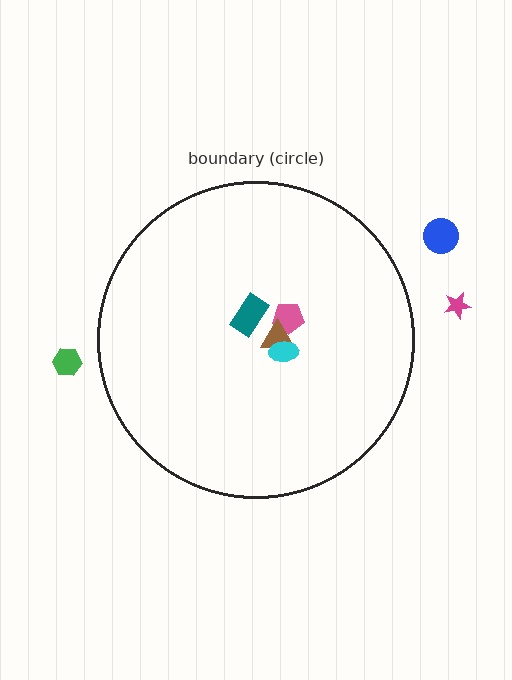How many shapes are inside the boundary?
4 inside, 3 outside.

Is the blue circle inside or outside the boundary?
Outside.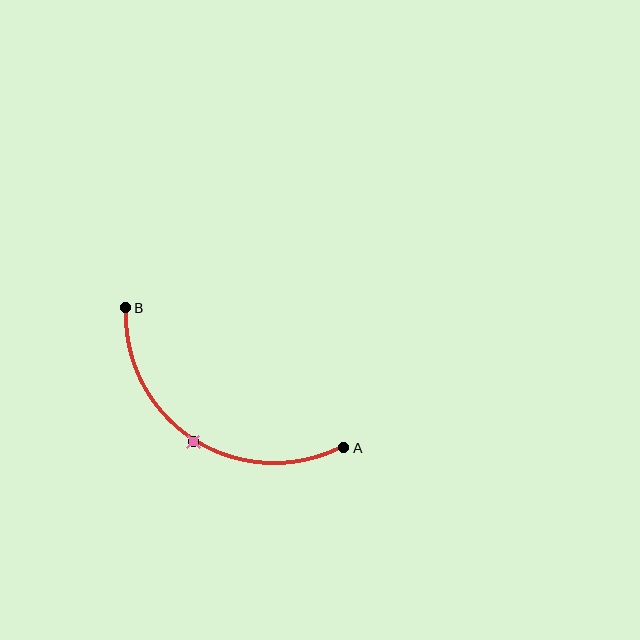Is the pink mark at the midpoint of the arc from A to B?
Yes. The pink mark lies on the arc at equal arc-length from both A and B — it is the arc midpoint.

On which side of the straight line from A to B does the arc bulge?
The arc bulges below the straight line connecting A and B.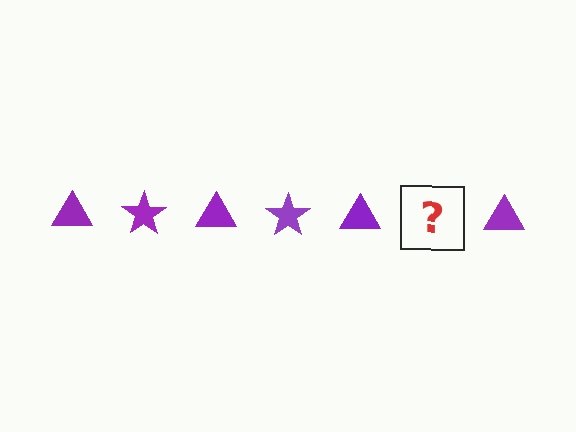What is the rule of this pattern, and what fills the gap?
The rule is that the pattern cycles through triangle, star shapes in purple. The gap should be filled with a purple star.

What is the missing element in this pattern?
The missing element is a purple star.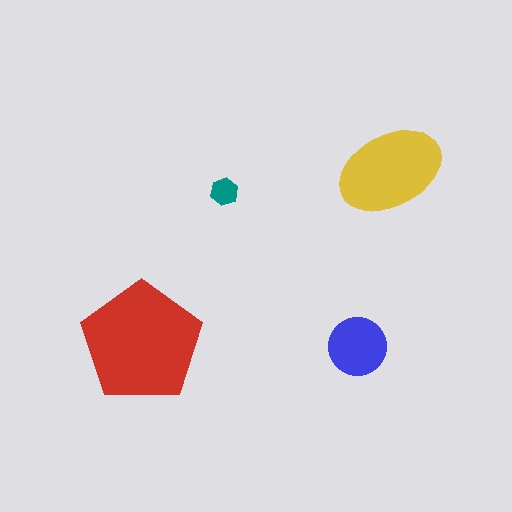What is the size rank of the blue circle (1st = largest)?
3rd.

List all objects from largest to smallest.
The red pentagon, the yellow ellipse, the blue circle, the teal hexagon.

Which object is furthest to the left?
The red pentagon is leftmost.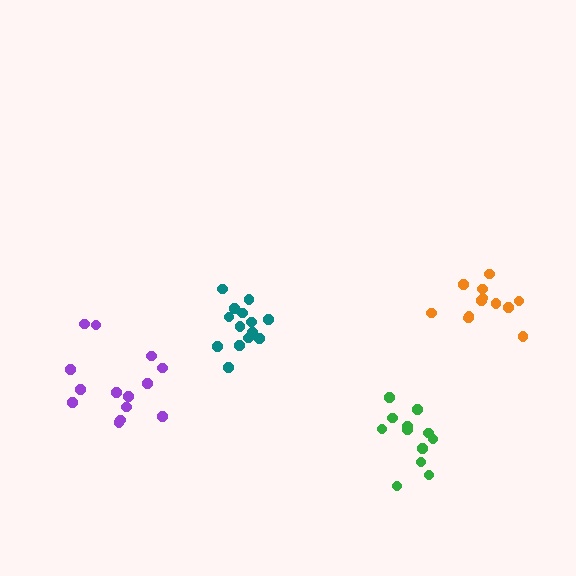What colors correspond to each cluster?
The clusters are colored: orange, purple, green, teal.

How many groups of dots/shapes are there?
There are 4 groups.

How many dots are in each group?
Group 1: 12 dots, Group 2: 14 dots, Group 3: 12 dots, Group 4: 14 dots (52 total).